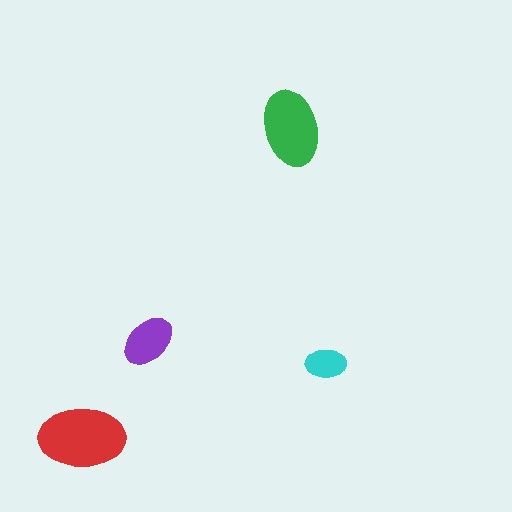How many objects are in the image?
There are 4 objects in the image.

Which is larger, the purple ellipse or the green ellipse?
The green one.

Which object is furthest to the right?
The cyan ellipse is rightmost.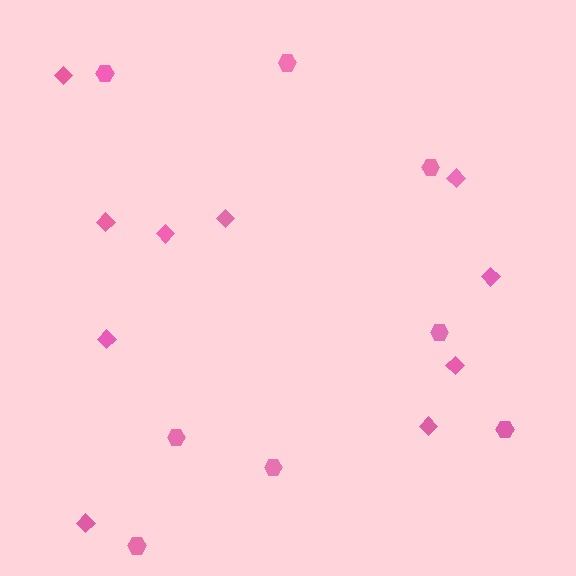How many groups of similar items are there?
There are 2 groups: one group of diamonds (10) and one group of hexagons (8).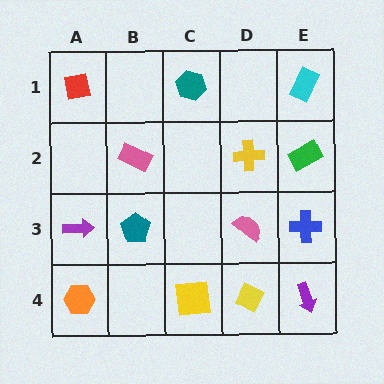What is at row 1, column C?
A teal hexagon.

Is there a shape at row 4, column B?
No, that cell is empty.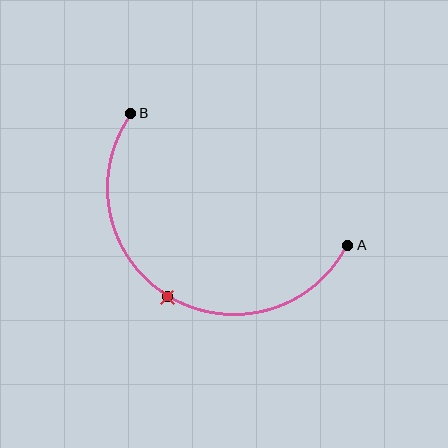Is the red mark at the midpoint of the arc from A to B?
Yes. The red mark lies on the arc at equal arc-length from both A and B — it is the arc midpoint.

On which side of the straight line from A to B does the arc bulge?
The arc bulges below the straight line connecting A and B.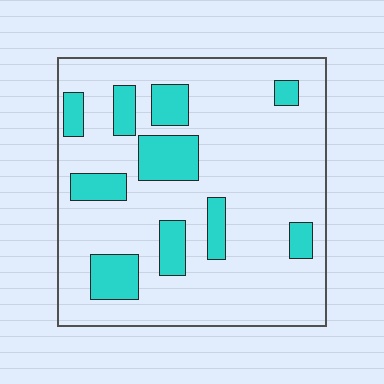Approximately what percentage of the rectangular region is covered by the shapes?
Approximately 20%.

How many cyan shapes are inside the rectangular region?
10.